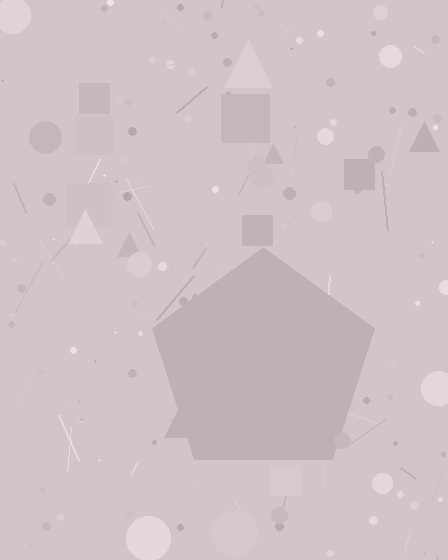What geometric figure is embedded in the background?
A pentagon is embedded in the background.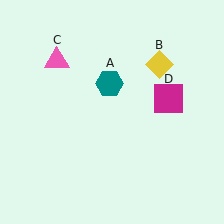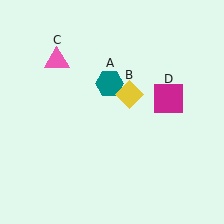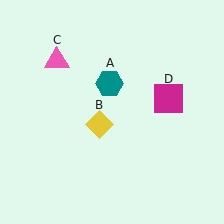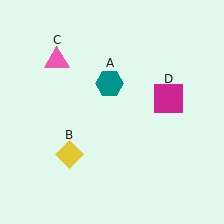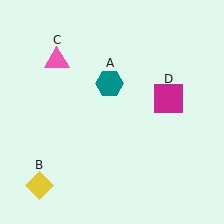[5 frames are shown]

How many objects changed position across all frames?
1 object changed position: yellow diamond (object B).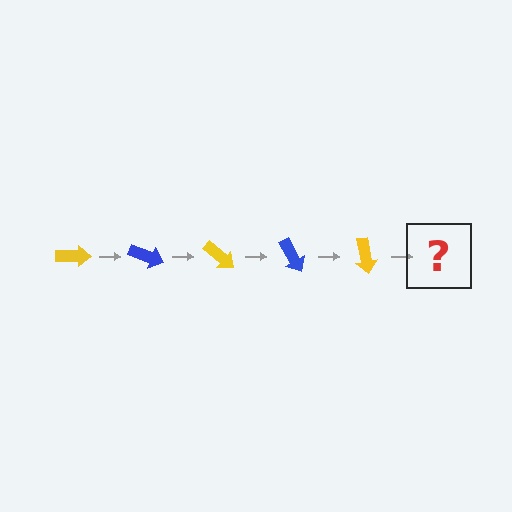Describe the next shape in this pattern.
It should be a blue arrow, rotated 100 degrees from the start.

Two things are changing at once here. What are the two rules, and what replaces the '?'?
The two rules are that it rotates 20 degrees each step and the color cycles through yellow and blue. The '?' should be a blue arrow, rotated 100 degrees from the start.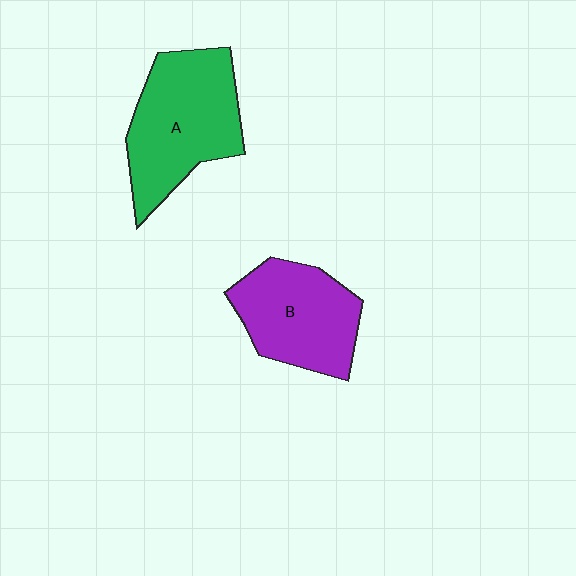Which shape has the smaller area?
Shape B (purple).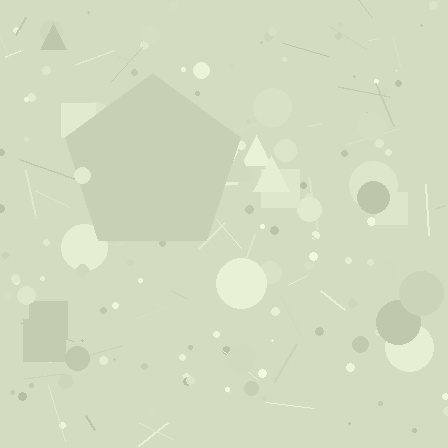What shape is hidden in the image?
A pentagon is hidden in the image.